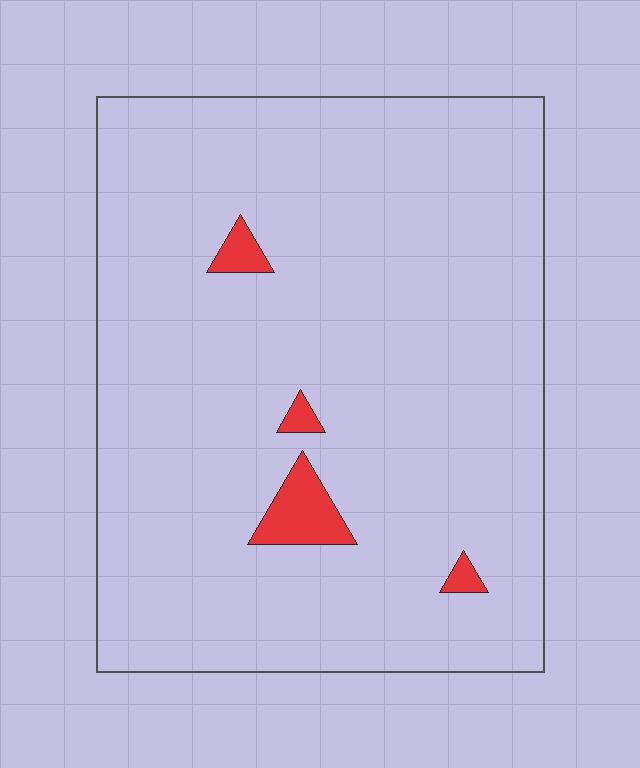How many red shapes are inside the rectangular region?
4.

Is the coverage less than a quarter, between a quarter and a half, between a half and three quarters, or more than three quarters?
Less than a quarter.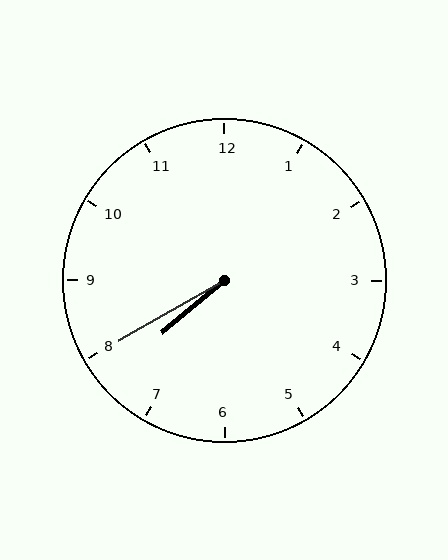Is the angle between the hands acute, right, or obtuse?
It is acute.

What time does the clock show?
7:40.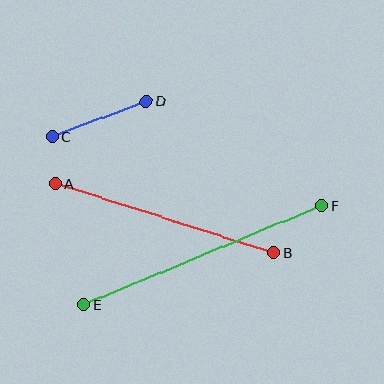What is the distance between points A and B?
The distance is approximately 229 pixels.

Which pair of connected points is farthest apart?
Points E and F are farthest apart.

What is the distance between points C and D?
The distance is approximately 101 pixels.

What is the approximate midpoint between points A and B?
The midpoint is at approximately (165, 218) pixels.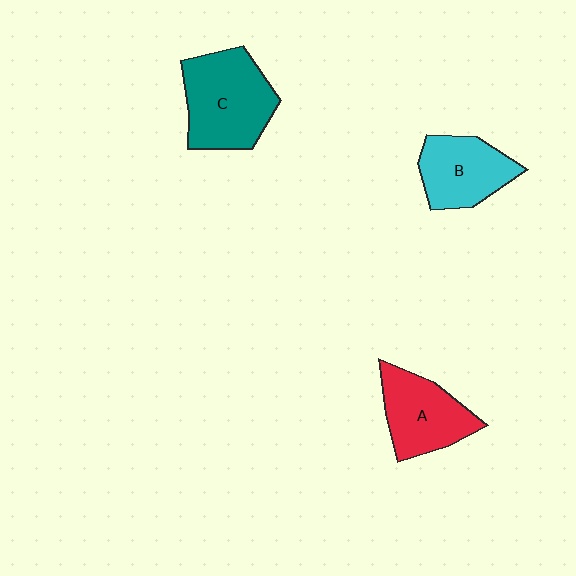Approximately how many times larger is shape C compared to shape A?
Approximately 1.3 times.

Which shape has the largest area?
Shape C (teal).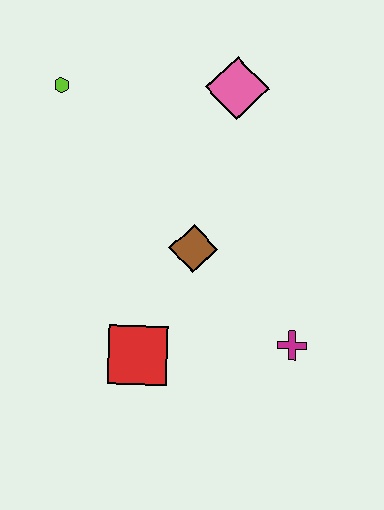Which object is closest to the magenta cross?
The brown diamond is closest to the magenta cross.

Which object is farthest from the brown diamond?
The lime hexagon is farthest from the brown diamond.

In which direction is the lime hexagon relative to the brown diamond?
The lime hexagon is above the brown diamond.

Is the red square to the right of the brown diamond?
No